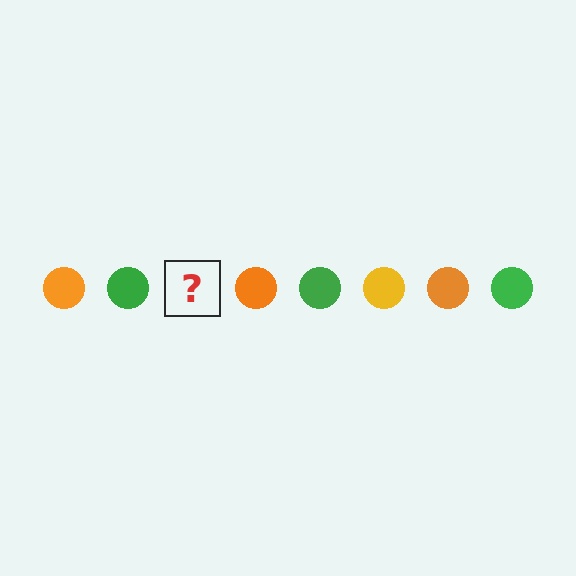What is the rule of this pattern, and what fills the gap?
The rule is that the pattern cycles through orange, green, yellow circles. The gap should be filled with a yellow circle.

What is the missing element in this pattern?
The missing element is a yellow circle.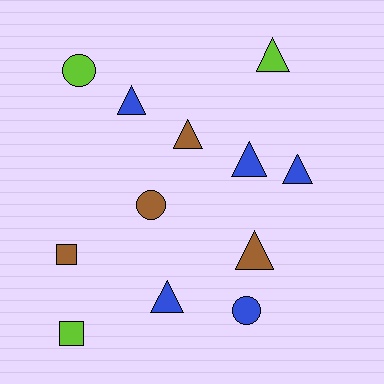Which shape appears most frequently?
Triangle, with 7 objects.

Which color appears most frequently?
Blue, with 5 objects.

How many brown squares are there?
There is 1 brown square.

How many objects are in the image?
There are 12 objects.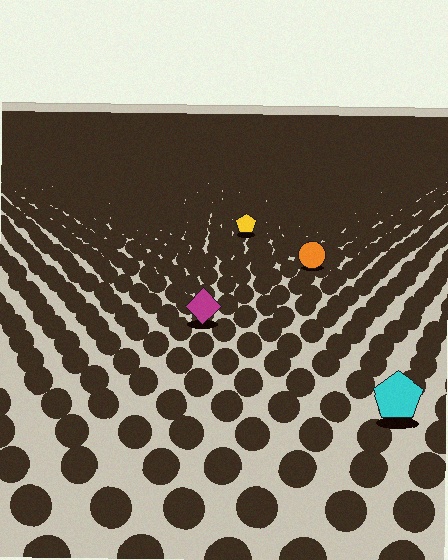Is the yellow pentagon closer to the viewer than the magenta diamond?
No. The magenta diamond is closer — you can tell from the texture gradient: the ground texture is coarser near it.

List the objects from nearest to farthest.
From nearest to farthest: the cyan pentagon, the magenta diamond, the orange circle, the yellow pentagon.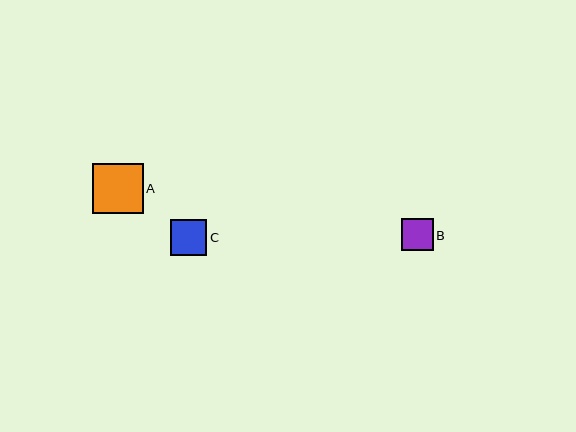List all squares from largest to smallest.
From largest to smallest: A, C, B.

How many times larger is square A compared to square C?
Square A is approximately 1.4 times the size of square C.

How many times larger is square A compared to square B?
Square A is approximately 1.6 times the size of square B.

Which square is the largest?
Square A is the largest with a size of approximately 51 pixels.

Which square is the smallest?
Square B is the smallest with a size of approximately 31 pixels.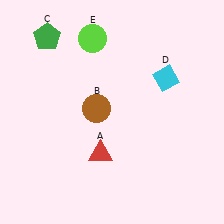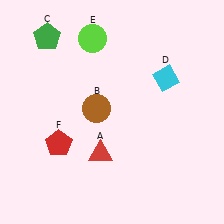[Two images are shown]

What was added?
A red pentagon (F) was added in Image 2.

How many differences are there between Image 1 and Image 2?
There is 1 difference between the two images.